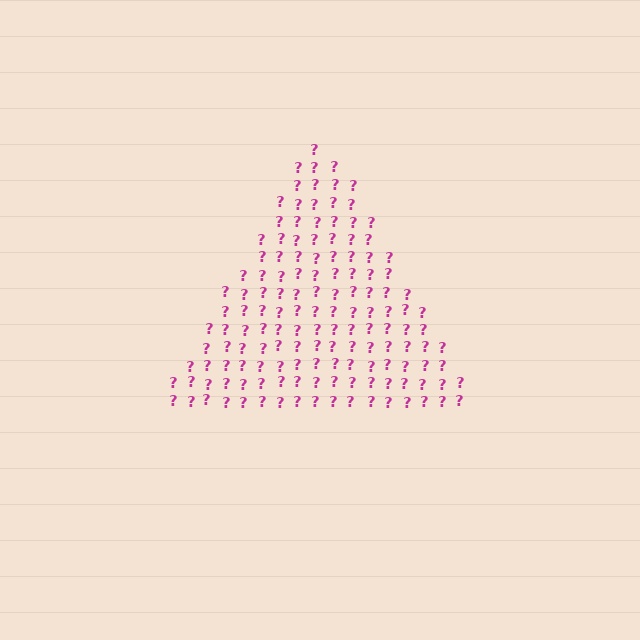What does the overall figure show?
The overall figure shows a triangle.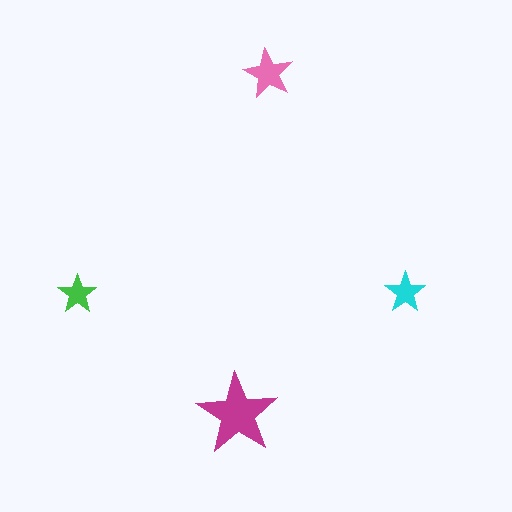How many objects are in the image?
There are 4 objects in the image.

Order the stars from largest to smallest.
the magenta one, the pink one, the cyan one, the green one.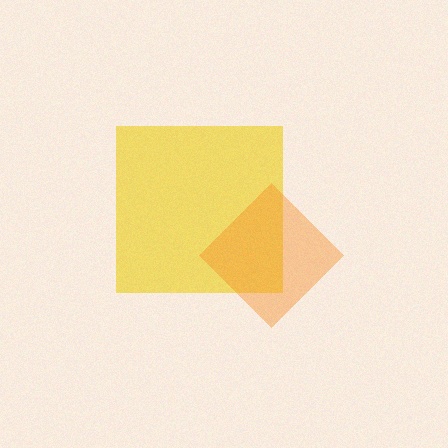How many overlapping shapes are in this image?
There are 2 overlapping shapes in the image.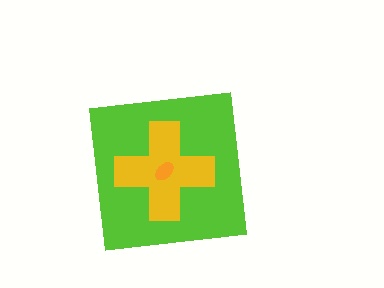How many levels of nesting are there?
3.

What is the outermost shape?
The lime square.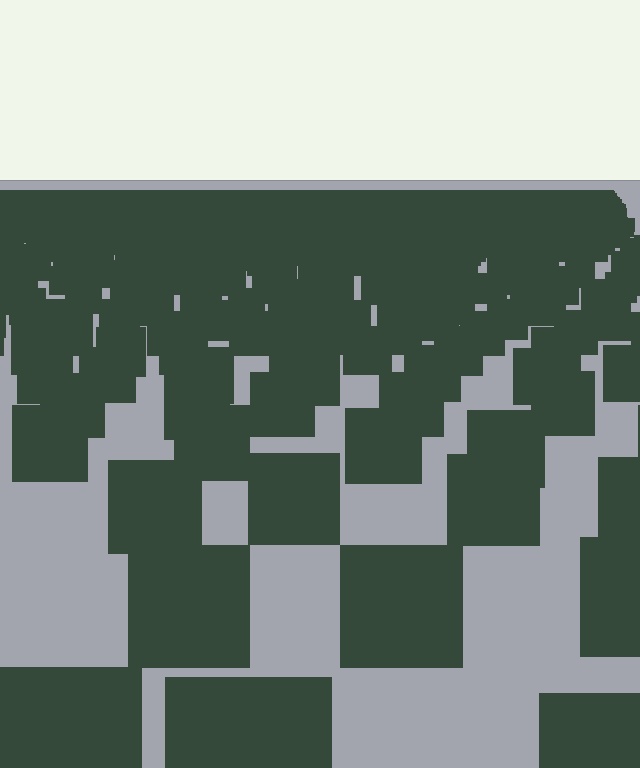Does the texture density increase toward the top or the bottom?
Density increases toward the top.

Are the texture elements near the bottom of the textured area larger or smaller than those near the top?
Larger. Near the bottom, elements are closer to the viewer and appear at a bigger on-screen size.